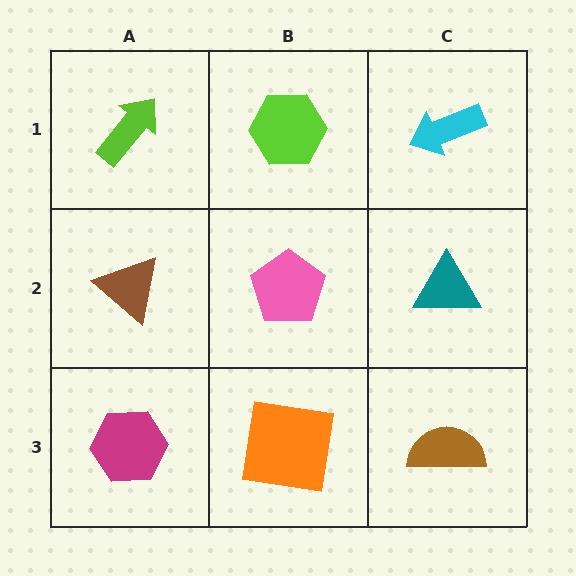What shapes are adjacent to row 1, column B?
A pink pentagon (row 2, column B), a lime arrow (row 1, column A), a cyan arrow (row 1, column C).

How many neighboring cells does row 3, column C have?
2.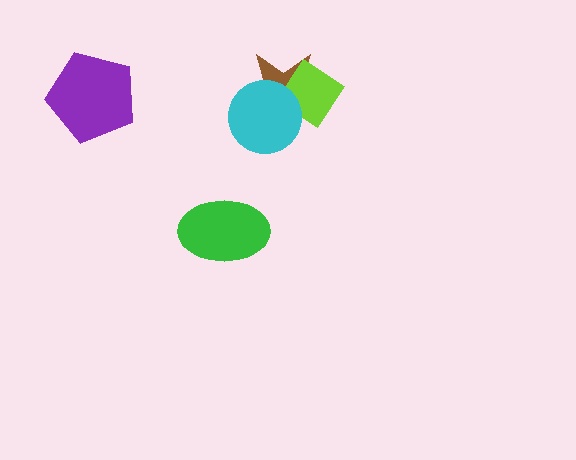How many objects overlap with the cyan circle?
2 objects overlap with the cyan circle.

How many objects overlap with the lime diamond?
2 objects overlap with the lime diamond.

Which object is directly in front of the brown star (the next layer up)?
The lime diamond is directly in front of the brown star.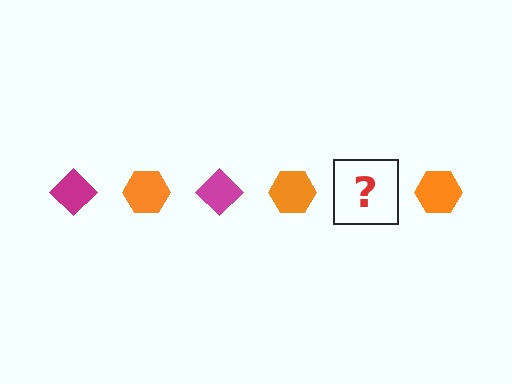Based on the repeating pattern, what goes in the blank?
The blank should be a magenta diamond.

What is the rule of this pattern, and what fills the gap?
The rule is that the pattern alternates between magenta diamond and orange hexagon. The gap should be filled with a magenta diamond.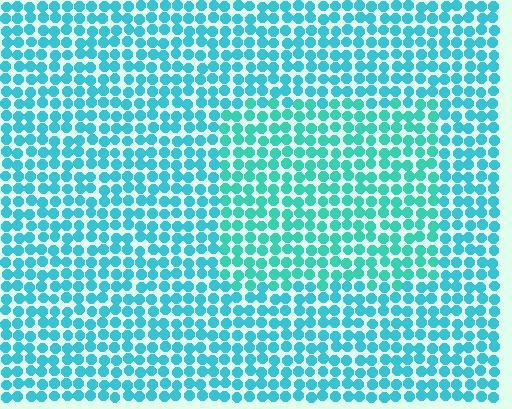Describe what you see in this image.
The image is filled with small cyan elements in a uniform arrangement. A rectangle-shaped region is visible where the elements are tinted to a slightly different hue, forming a subtle color boundary.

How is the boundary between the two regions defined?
The boundary is defined purely by a slight shift in hue (about 19 degrees). Spacing, size, and orientation are identical on both sides.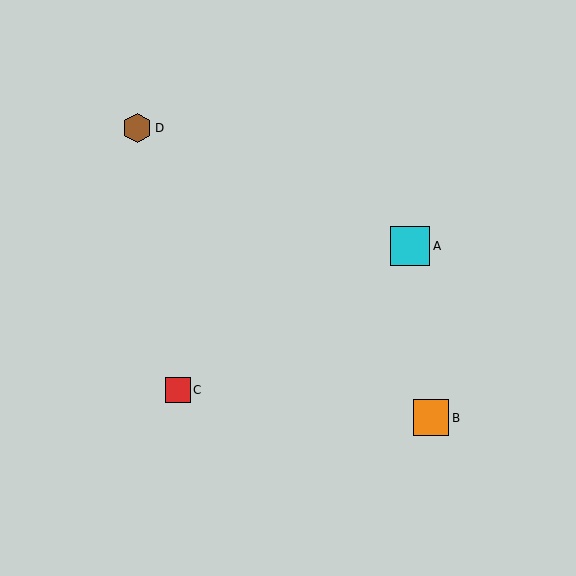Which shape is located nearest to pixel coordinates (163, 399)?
The red square (labeled C) at (178, 390) is nearest to that location.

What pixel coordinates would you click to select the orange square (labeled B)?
Click at (431, 418) to select the orange square B.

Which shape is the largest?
The cyan square (labeled A) is the largest.